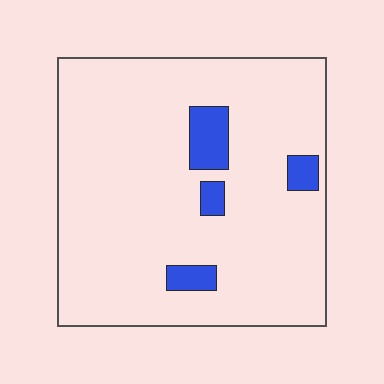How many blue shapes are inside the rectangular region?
4.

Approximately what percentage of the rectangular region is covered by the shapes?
Approximately 10%.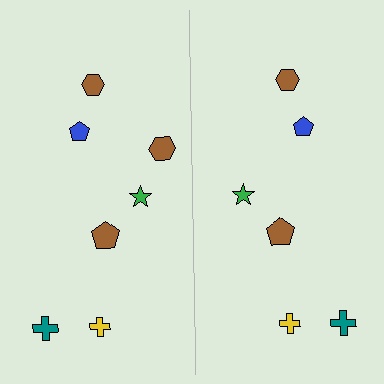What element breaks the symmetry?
A brown hexagon is missing from the right side.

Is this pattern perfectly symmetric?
No, the pattern is not perfectly symmetric. A brown hexagon is missing from the right side.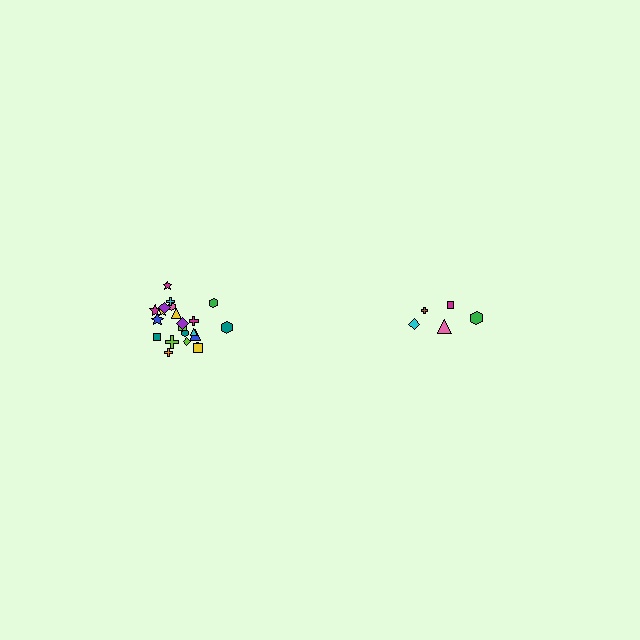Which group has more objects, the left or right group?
The left group.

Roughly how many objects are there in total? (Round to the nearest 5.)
Roughly 25 objects in total.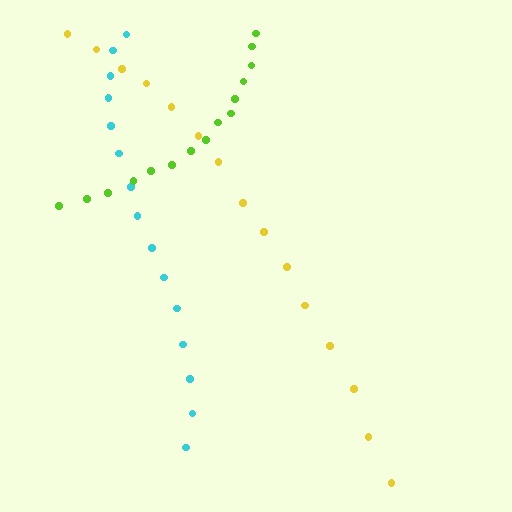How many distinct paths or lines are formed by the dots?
There are 3 distinct paths.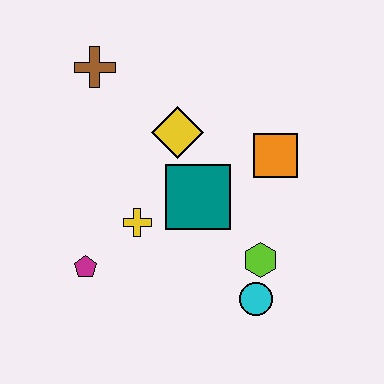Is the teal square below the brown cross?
Yes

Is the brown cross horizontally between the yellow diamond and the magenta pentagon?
Yes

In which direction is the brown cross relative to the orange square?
The brown cross is to the left of the orange square.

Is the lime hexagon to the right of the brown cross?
Yes